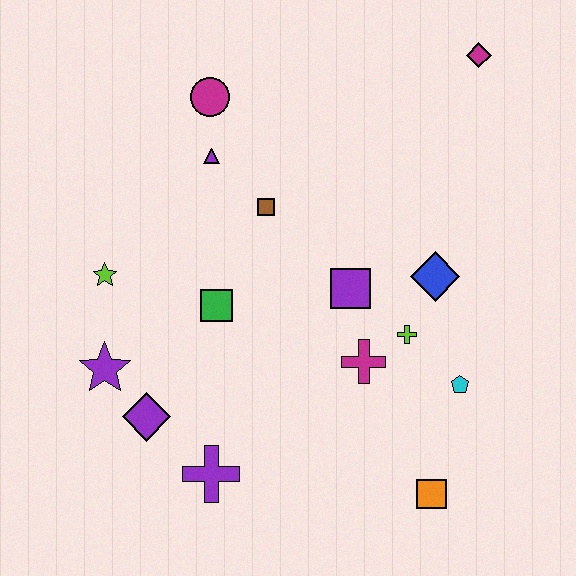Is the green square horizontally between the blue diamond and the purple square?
No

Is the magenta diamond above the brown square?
Yes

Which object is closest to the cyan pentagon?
The lime cross is closest to the cyan pentagon.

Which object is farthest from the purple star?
The magenta diamond is farthest from the purple star.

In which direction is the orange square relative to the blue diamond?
The orange square is below the blue diamond.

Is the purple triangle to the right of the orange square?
No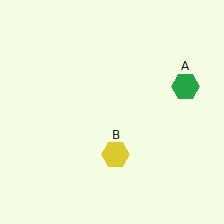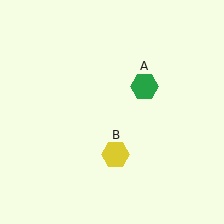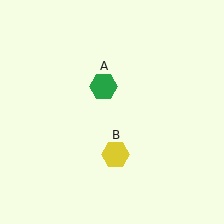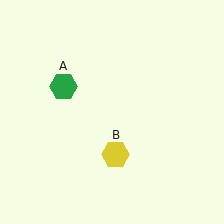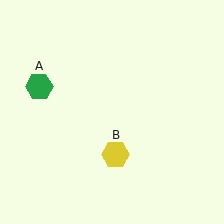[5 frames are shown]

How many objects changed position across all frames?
1 object changed position: green hexagon (object A).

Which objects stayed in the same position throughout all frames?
Yellow hexagon (object B) remained stationary.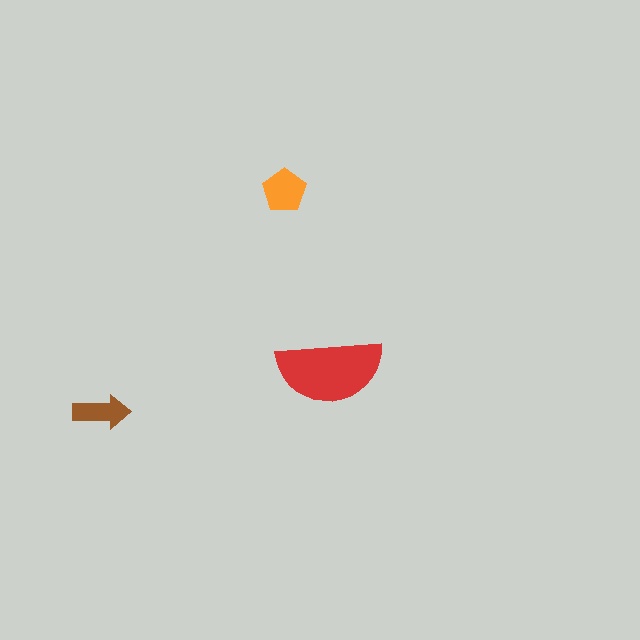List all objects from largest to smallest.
The red semicircle, the orange pentagon, the brown arrow.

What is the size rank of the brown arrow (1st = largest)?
3rd.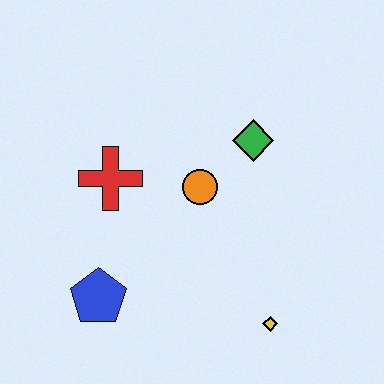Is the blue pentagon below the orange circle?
Yes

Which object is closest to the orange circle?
The green diamond is closest to the orange circle.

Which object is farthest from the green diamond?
The blue pentagon is farthest from the green diamond.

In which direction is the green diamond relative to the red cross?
The green diamond is to the right of the red cross.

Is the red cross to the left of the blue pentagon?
No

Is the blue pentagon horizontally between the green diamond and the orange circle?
No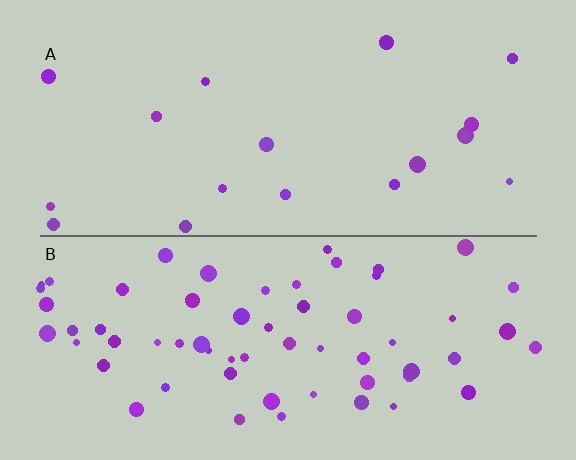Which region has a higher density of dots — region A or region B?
B (the bottom).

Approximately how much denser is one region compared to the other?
Approximately 3.5× — region B over region A.